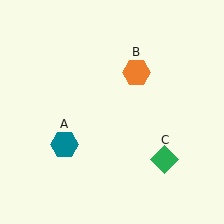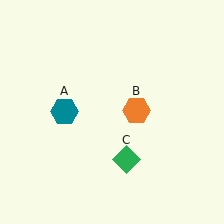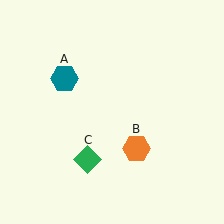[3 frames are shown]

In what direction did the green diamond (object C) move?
The green diamond (object C) moved left.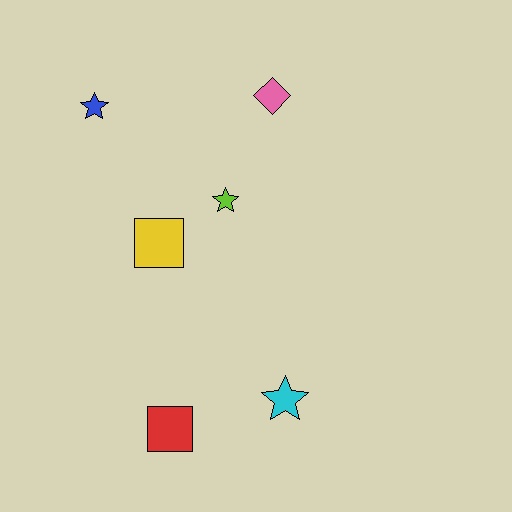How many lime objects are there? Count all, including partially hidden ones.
There is 1 lime object.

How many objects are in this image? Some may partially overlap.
There are 6 objects.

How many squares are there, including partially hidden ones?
There are 2 squares.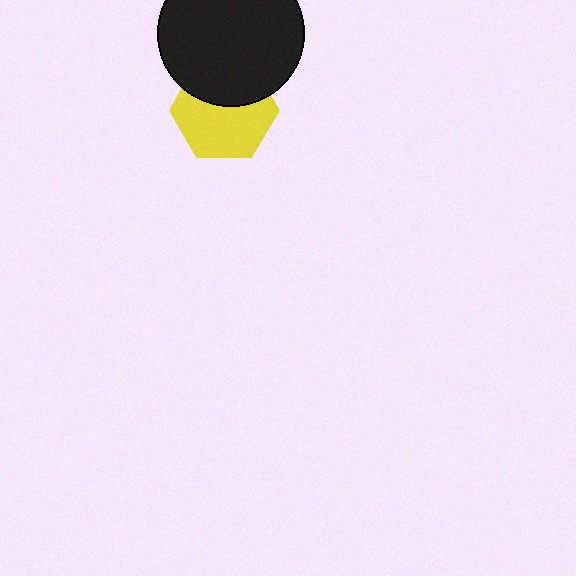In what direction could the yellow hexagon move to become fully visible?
The yellow hexagon could move down. That would shift it out from behind the black circle entirely.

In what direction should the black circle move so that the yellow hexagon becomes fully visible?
The black circle should move up. That is the shortest direction to clear the overlap and leave the yellow hexagon fully visible.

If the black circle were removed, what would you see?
You would see the complete yellow hexagon.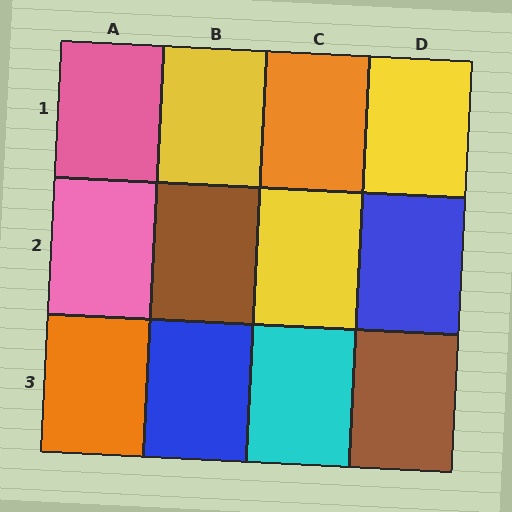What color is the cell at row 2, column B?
Brown.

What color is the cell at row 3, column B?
Blue.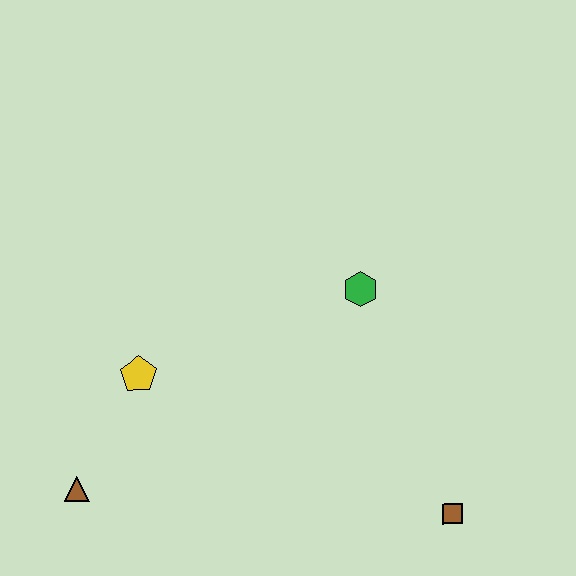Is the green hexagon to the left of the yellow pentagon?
No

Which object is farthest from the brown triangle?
The brown square is farthest from the brown triangle.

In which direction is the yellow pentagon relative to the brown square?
The yellow pentagon is to the left of the brown square.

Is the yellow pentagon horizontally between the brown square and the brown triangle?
Yes